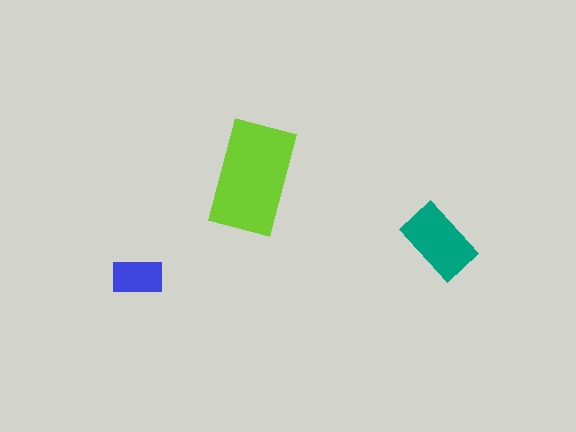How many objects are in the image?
There are 3 objects in the image.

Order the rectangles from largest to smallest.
the lime one, the teal one, the blue one.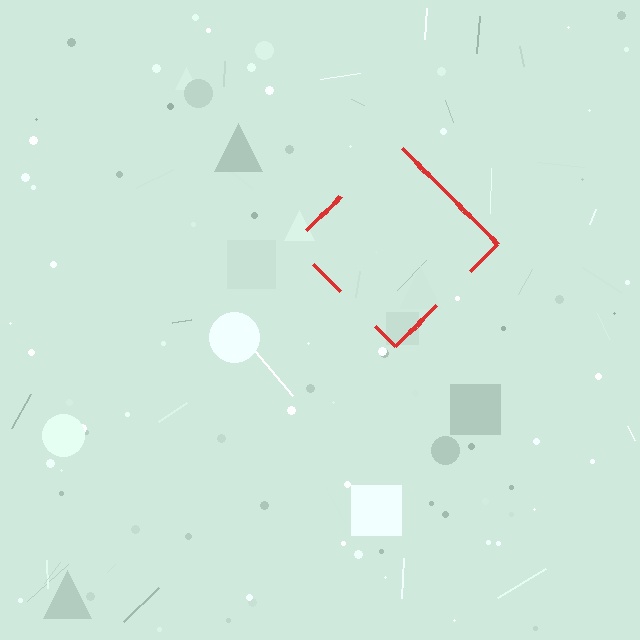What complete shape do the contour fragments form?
The contour fragments form a diamond.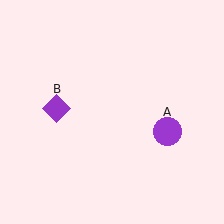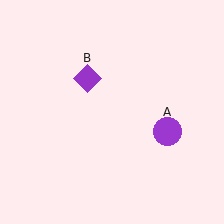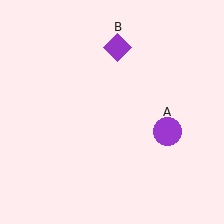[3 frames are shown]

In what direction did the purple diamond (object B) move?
The purple diamond (object B) moved up and to the right.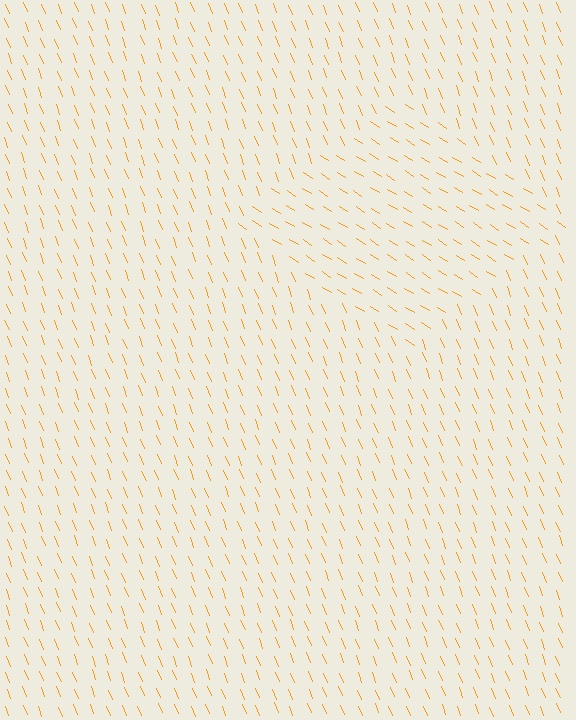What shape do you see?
I see a diamond.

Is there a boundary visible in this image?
Yes, there is a texture boundary formed by a change in line orientation.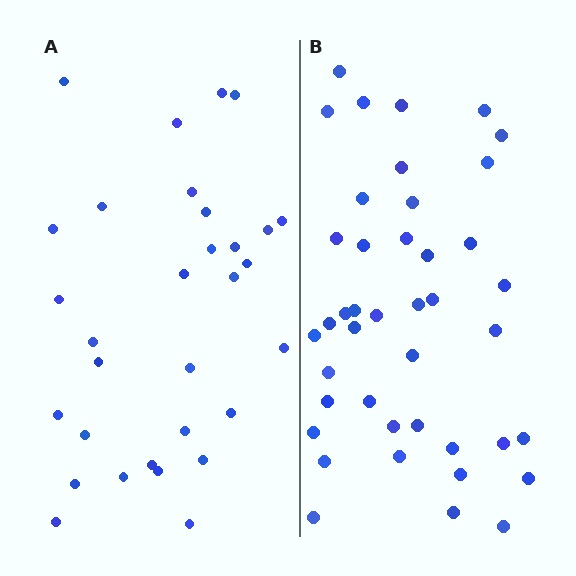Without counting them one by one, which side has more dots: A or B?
Region B (the right region) has more dots.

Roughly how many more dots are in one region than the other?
Region B has roughly 12 or so more dots than region A.